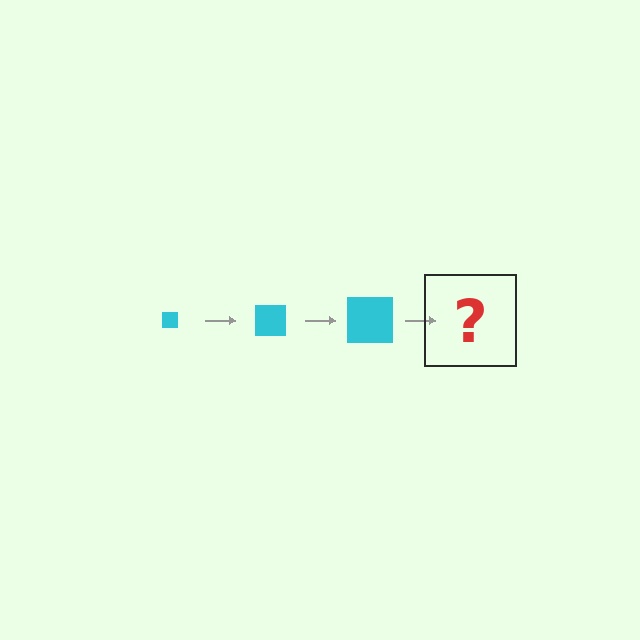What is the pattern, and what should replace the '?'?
The pattern is that the square gets progressively larger each step. The '?' should be a cyan square, larger than the previous one.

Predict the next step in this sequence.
The next step is a cyan square, larger than the previous one.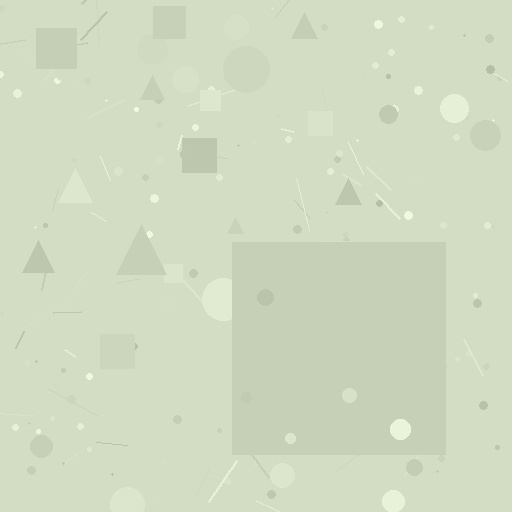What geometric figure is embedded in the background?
A square is embedded in the background.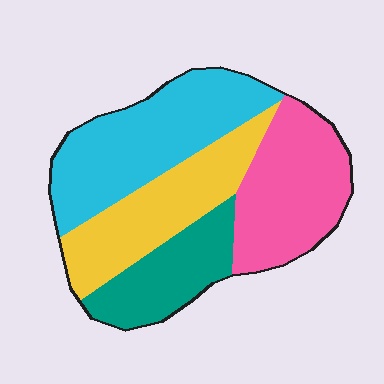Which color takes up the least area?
Teal, at roughly 20%.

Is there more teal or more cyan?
Cyan.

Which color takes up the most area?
Cyan, at roughly 30%.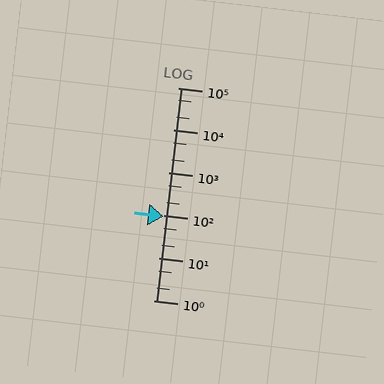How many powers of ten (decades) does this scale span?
The scale spans 5 decades, from 1 to 100000.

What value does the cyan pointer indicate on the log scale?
The pointer indicates approximately 94.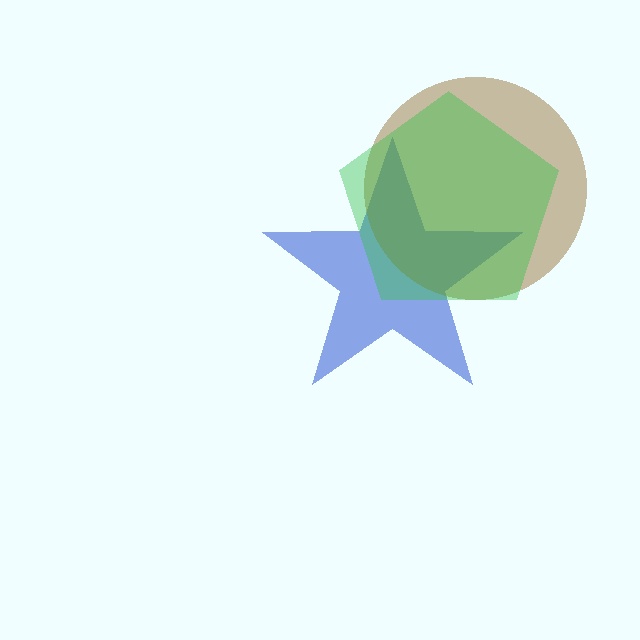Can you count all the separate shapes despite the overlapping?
Yes, there are 3 separate shapes.